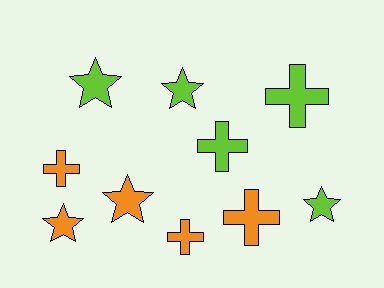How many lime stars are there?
There are 3 lime stars.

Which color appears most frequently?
Orange, with 5 objects.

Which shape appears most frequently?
Cross, with 5 objects.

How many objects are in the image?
There are 10 objects.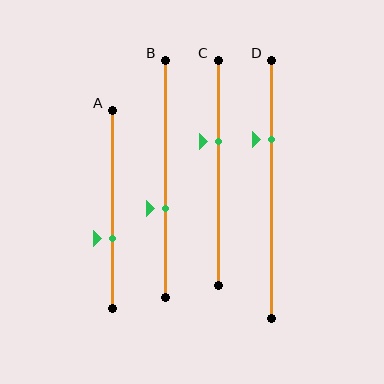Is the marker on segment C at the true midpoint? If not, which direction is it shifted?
No, the marker on segment C is shifted upward by about 14% of the segment length.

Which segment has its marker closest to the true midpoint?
Segment B has its marker closest to the true midpoint.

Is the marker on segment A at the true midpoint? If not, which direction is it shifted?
No, the marker on segment A is shifted downward by about 15% of the segment length.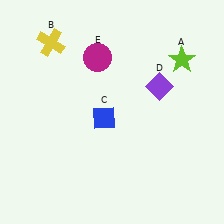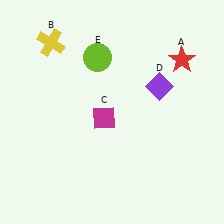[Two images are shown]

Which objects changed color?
A changed from lime to red. C changed from blue to magenta. E changed from magenta to lime.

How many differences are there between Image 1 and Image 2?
There are 3 differences between the two images.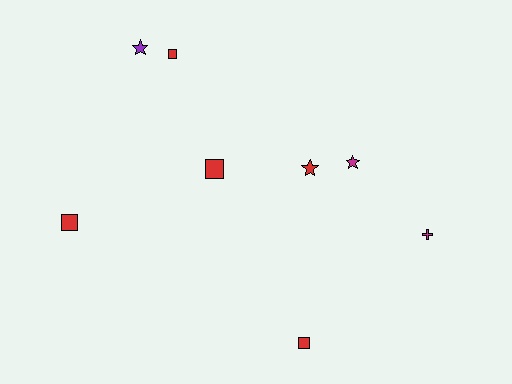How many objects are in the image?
There are 8 objects.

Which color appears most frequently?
Red, with 5 objects.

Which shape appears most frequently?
Square, with 4 objects.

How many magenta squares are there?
There are no magenta squares.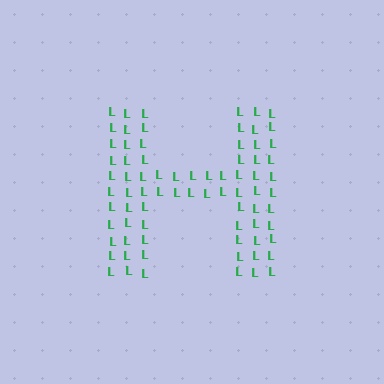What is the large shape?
The large shape is the letter H.